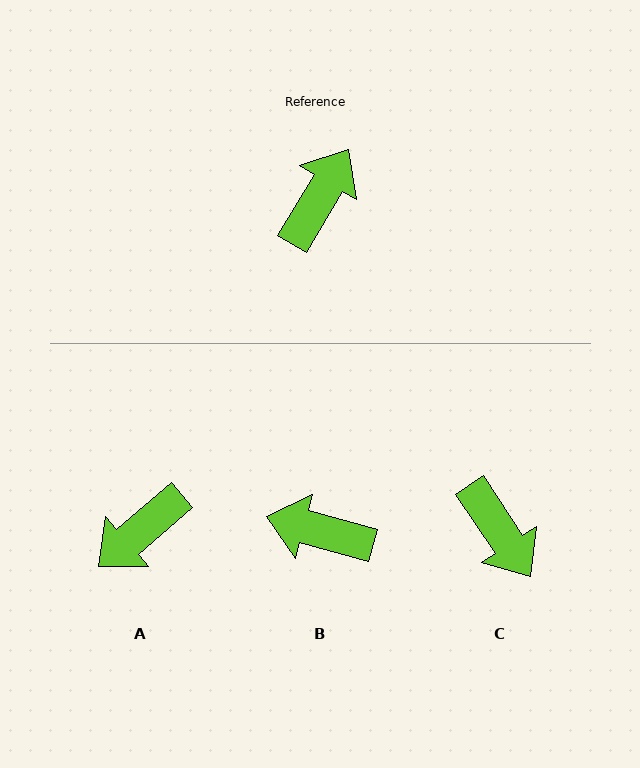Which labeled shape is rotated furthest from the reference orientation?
A, about 161 degrees away.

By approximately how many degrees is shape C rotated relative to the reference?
Approximately 116 degrees clockwise.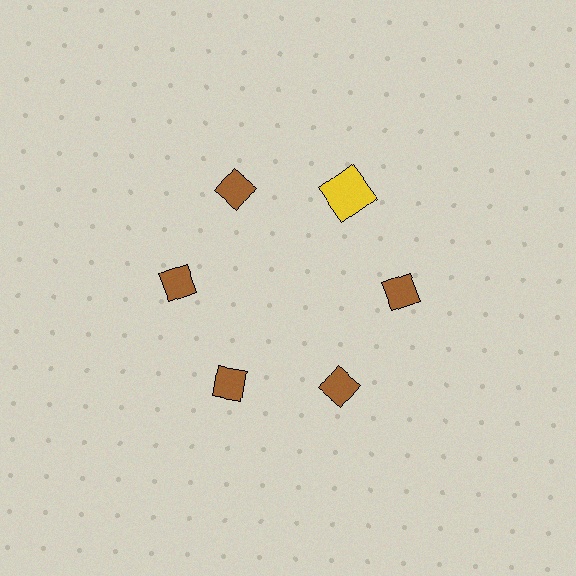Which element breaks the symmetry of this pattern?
The yellow square at roughly the 1 o'clock position breaks the symmetry. All other shapes are brown diamonds.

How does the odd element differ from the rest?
It differs in both color (yellow instead of brown) and shape (square instead of diamond).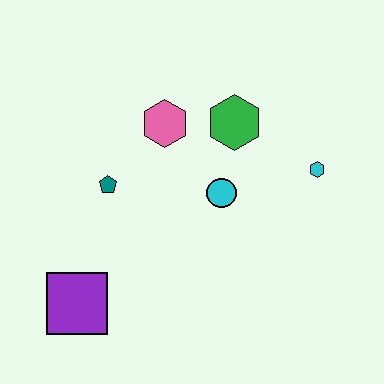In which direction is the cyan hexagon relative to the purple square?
The cyan hexagon is to the right of the purple square.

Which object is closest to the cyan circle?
The green hexagon is closest to the cyan circle.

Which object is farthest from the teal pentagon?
The cyan hexagon is farthest from the teal pentagon.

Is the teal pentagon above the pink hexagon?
No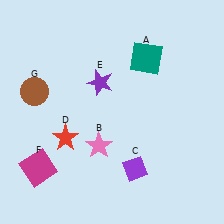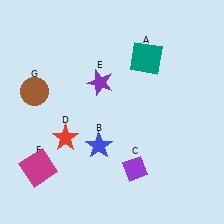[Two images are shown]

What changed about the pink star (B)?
In Image 1, B is pink. In Image 2, it changed to blue.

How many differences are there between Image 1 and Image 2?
There is 1 difference between the two images.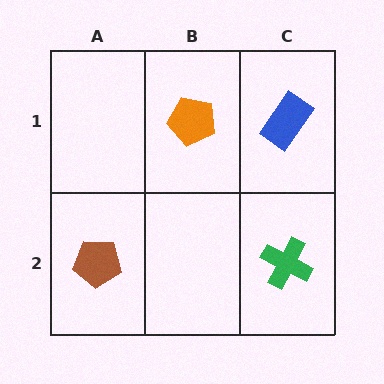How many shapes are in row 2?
2 shapes.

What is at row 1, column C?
A blue rectangle.